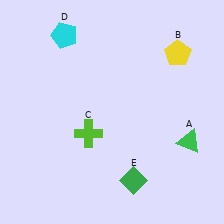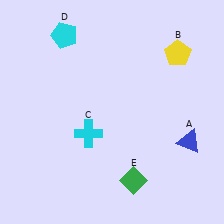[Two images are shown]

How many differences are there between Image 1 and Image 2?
There are 2 differences between the two images.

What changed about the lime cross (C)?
In Image 1, C is lime. In Image 2, it changed to cyan.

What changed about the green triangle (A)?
In Image 1, A is green. In Image 2, it changed to blue.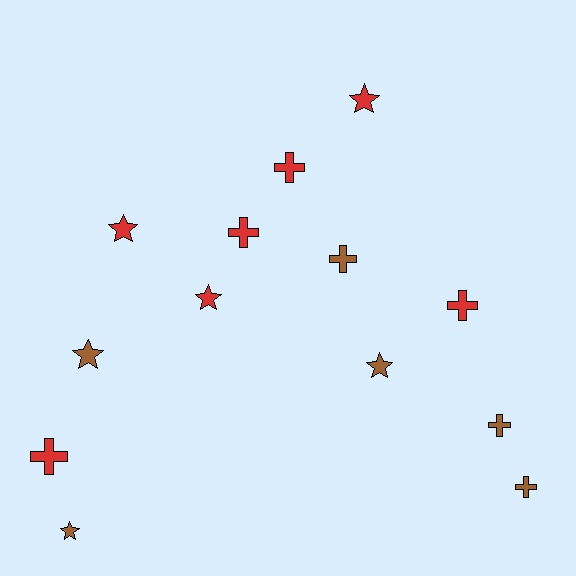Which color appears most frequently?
Red, with 7 objects.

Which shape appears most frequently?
Cross, with 7 objects.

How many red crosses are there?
There are 4 red crosses.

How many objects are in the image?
There are 13 objects.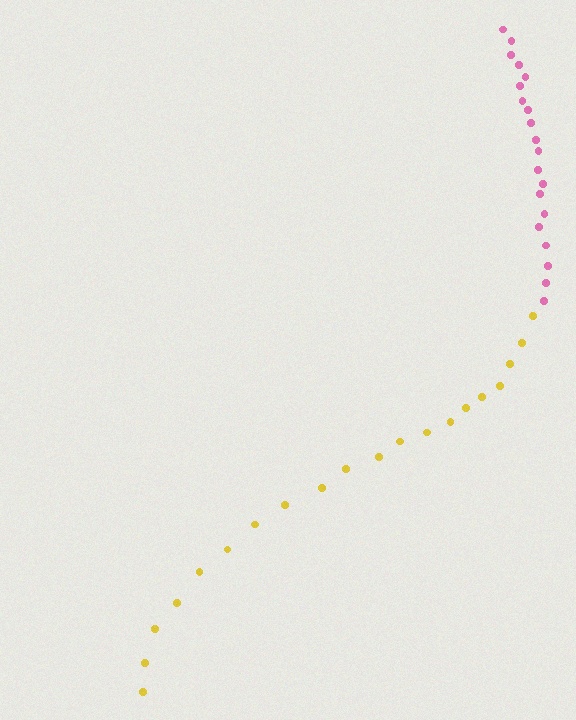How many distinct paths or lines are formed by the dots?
There are 2 distinct paths.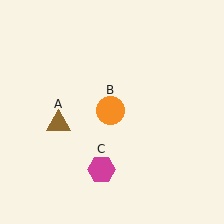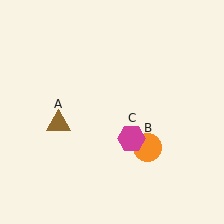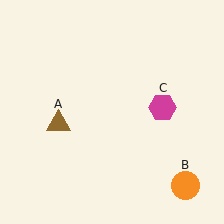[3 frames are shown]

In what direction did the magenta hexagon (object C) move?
The magenta hexagon (object C) moved up and to the right.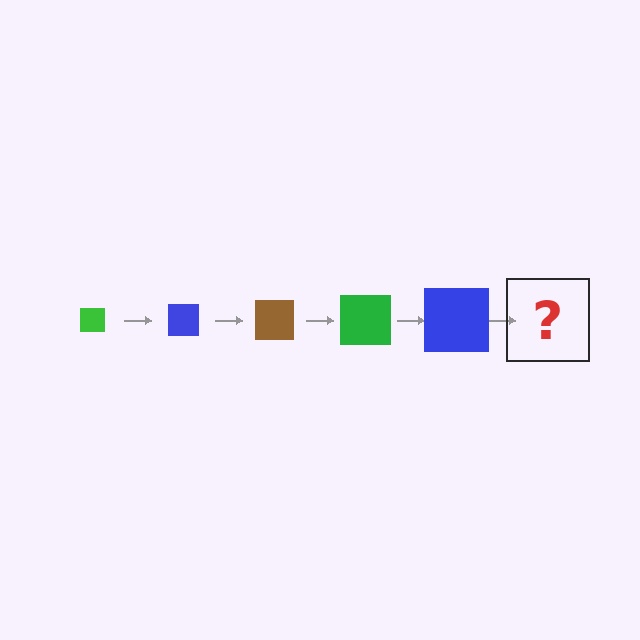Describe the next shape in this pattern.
It should be a brown square, larger than the previous one.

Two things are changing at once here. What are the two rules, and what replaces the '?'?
The two rules are that the square grows larger each step and the color cycles through green, blue, and brown. The '?' should be a brown square, larger than the previous one.